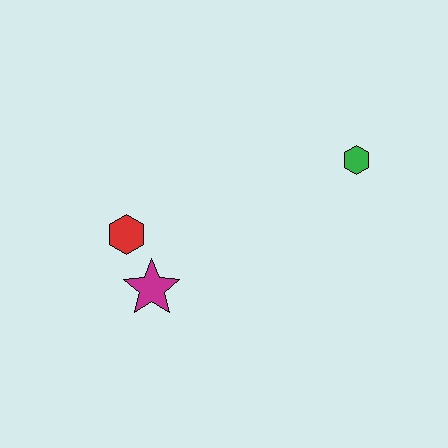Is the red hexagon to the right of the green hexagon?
No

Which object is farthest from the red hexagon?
The green hexagon is farthest from the red hexagon.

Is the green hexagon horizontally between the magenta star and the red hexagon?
No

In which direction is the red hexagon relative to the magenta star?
The red hexagon is above the magenta star.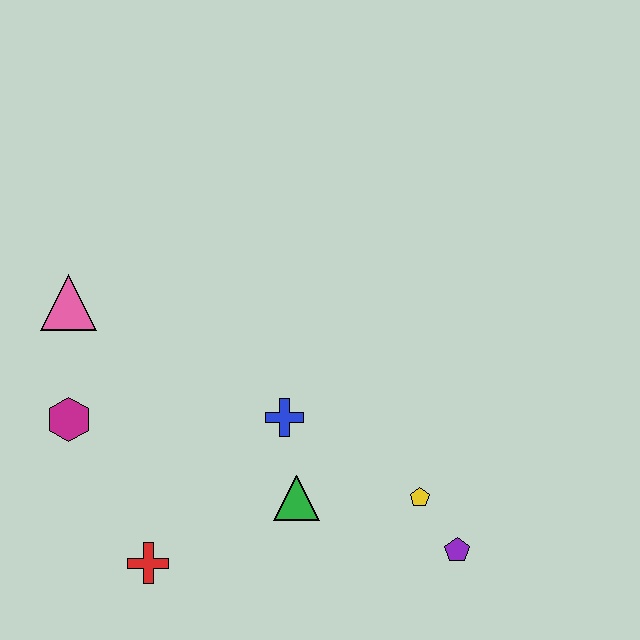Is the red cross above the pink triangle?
No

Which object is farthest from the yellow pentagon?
The pink triangle is farthest from the yellow pentagon.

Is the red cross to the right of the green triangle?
No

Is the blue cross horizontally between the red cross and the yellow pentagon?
Yes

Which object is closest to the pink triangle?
The magenta hexagon is closest to the pink triangle.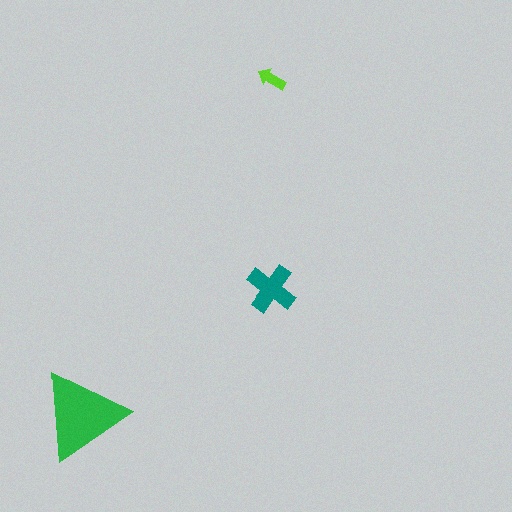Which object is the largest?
The green triangle.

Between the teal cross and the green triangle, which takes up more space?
The green triangle.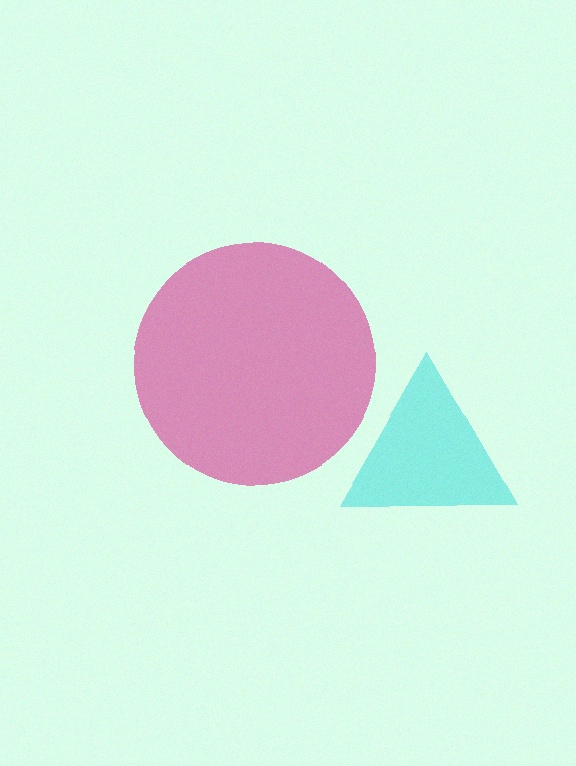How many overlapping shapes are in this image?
There are 2 overlapping shapes in the image.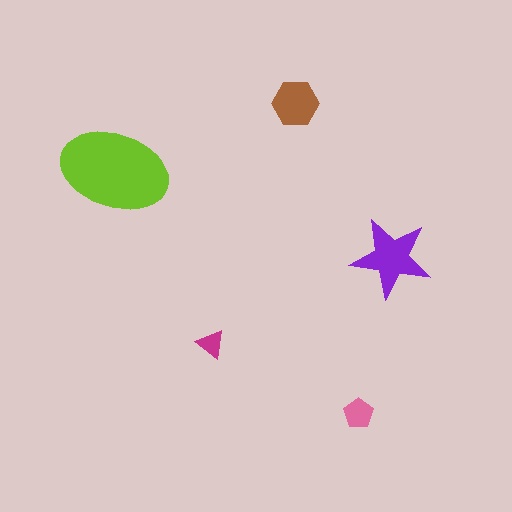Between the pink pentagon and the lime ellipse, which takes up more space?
The lime ellipse.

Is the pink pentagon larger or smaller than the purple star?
Smaller.